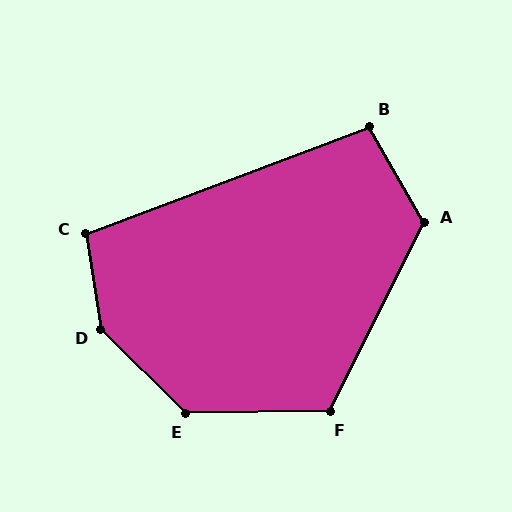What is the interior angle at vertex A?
Approximately 123 degrees (obtuse).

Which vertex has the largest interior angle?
D, at approximately 143 degrees.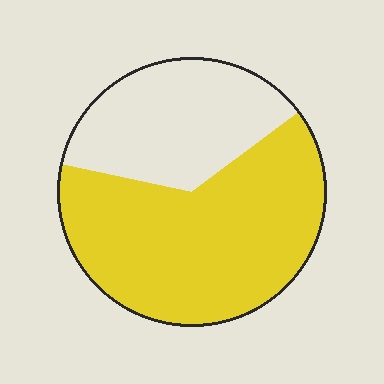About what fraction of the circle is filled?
About five eighths (5/8).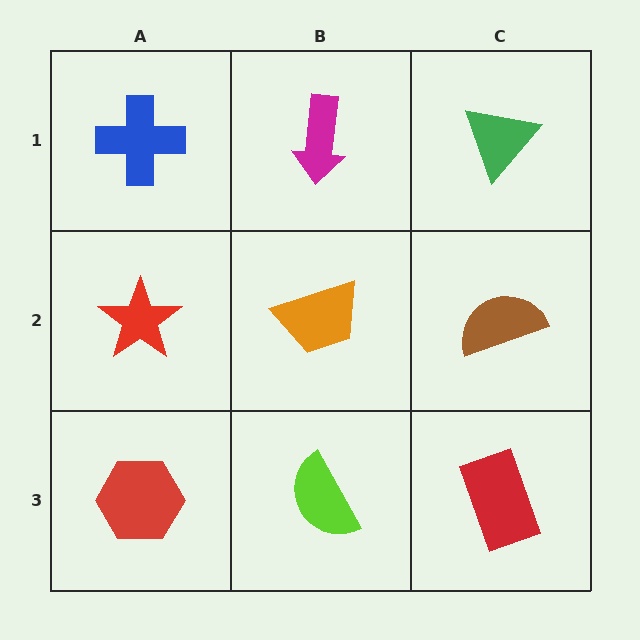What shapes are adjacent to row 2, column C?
A green triangle (row 1, column C), a red rectangle (row 3, column C), an orange trapezoid (row 2, column B).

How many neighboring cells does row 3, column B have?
3.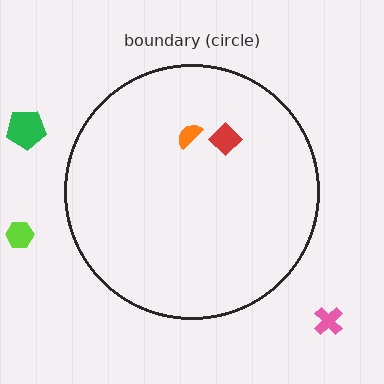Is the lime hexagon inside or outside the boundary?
Outside.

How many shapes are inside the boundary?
2 inside, 3 outside.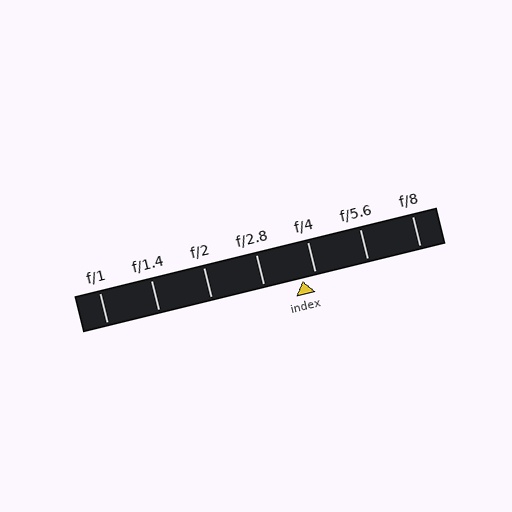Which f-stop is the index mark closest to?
The index mark is closest to f/4.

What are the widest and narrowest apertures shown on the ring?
The widest aperture shown is f/1 and the narrowest is f/8.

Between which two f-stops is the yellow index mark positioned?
The index mark is between f/2.8 and f/4.